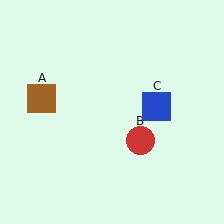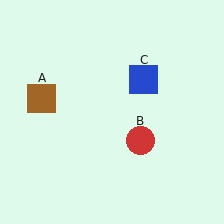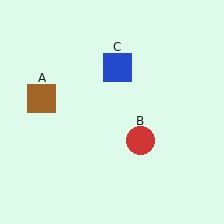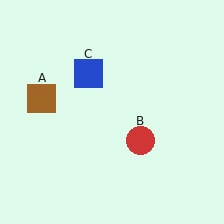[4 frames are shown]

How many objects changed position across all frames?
1 object changed position: blue square (object C).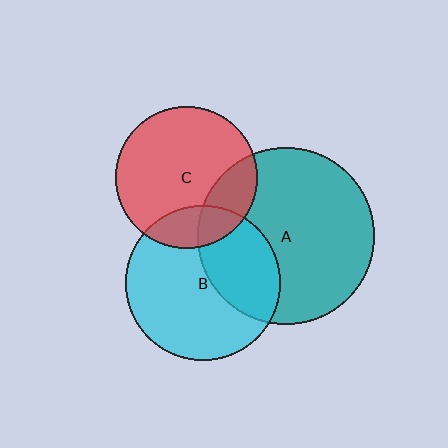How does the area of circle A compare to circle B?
Approximately 1.3 times.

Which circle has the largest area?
Circle A (teal).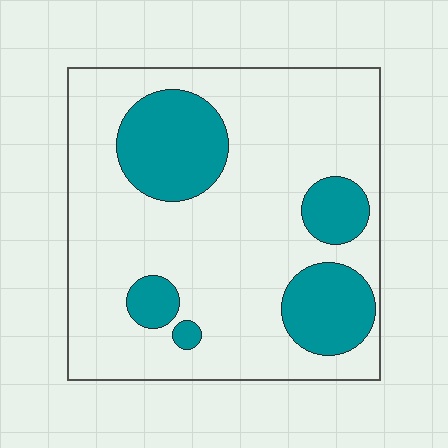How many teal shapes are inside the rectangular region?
5.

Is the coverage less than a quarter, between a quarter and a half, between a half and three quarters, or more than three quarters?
Less than a quarter.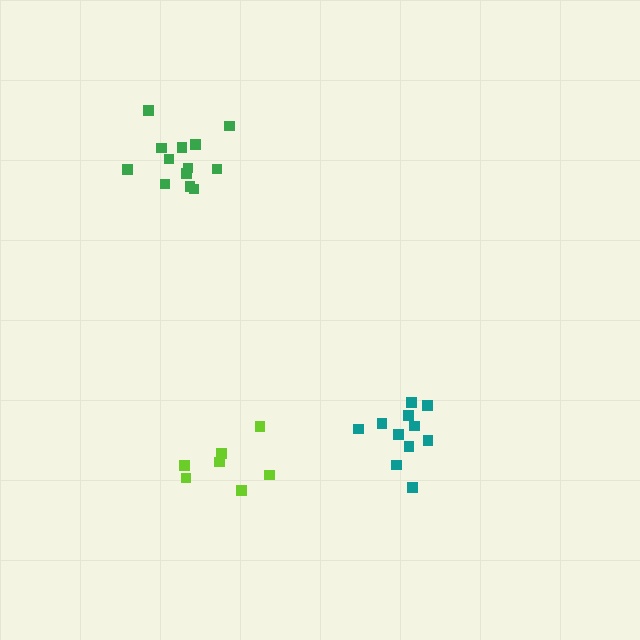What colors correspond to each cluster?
The clusters are colored: teal, lime, green.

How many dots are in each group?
Group 1: 11 dots, Group 2: 7 dots, Group 3: 13 dots (31 total).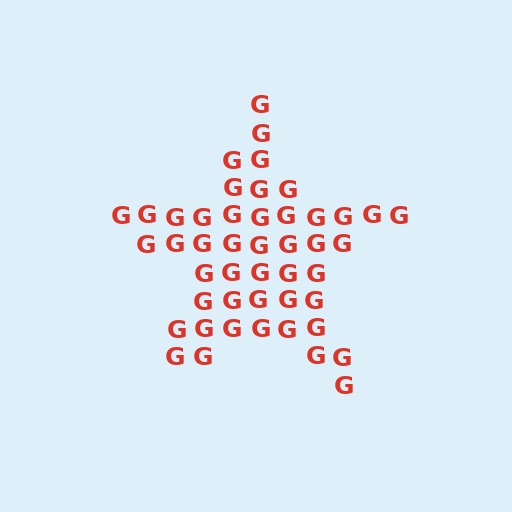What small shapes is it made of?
It is made of small letter G's.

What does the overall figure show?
The overall figure shows a star.